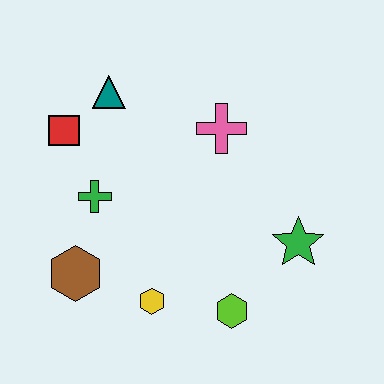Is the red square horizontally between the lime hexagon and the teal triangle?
No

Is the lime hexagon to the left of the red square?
No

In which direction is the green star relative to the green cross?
The green star is to the right of the green cross.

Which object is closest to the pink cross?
The teal triangle is closest to the pink cross.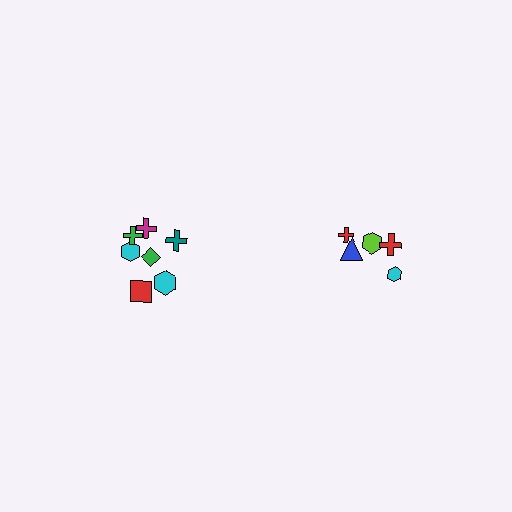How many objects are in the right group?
There are 5 objects.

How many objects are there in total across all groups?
There are 12 objects.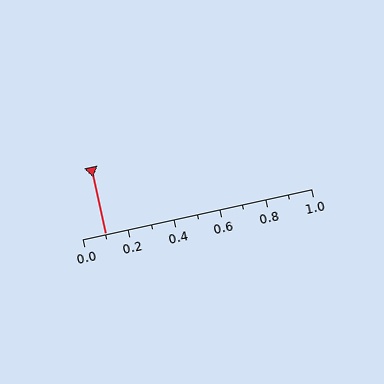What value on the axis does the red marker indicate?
The marker indicates approximately 0.1.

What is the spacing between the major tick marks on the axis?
The major ticks are spaced 0.2 apart.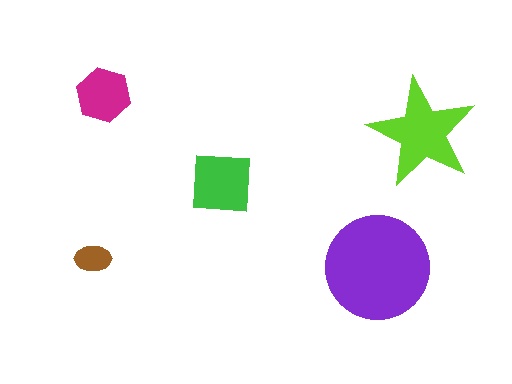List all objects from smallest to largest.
The brown ellipse, the magenta hexagon, the green square, the lime star, the purple circle.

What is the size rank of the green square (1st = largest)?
3rd.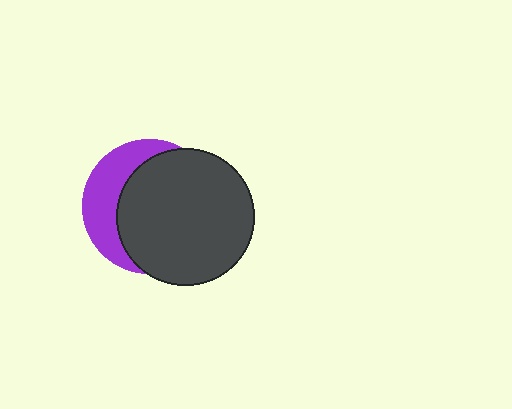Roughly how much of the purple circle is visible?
A small part of it is visible (roughly 33%).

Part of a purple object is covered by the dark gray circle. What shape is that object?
It is a circle.